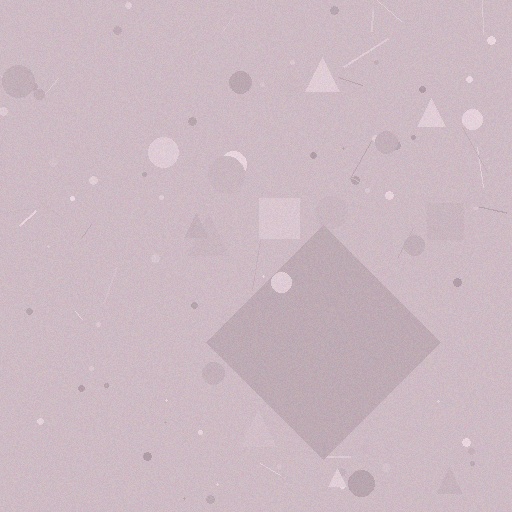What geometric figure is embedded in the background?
A diamond is embedded in the background.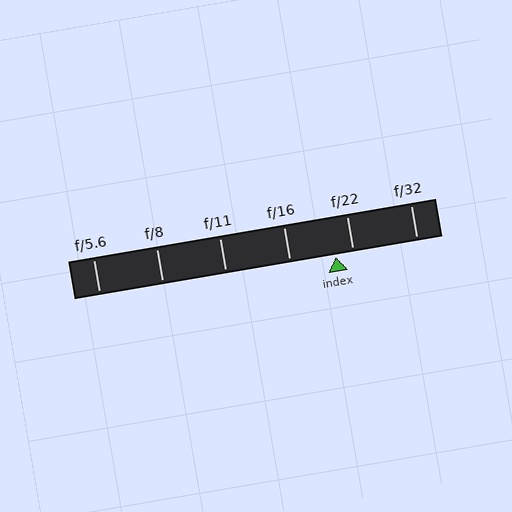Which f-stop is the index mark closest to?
The index mark is closest to f/22.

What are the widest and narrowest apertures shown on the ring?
The widest aperture shown is f/5.6 and the narrowest is f/32.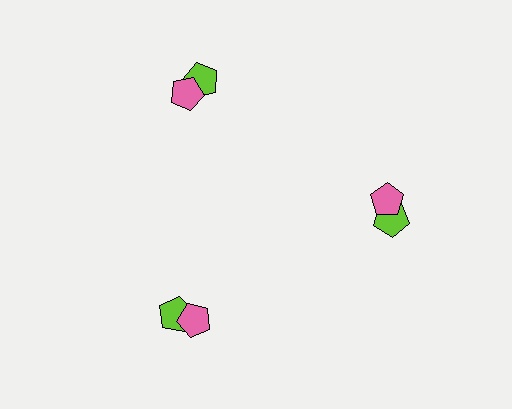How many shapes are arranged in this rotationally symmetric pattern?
There are 6 shapes, arranged in 3 groups of 2.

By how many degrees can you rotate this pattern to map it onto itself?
The pattern maps onto itself every 120 degrees of rotation.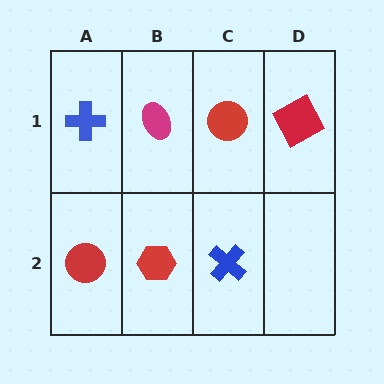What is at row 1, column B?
A magenta ellipse.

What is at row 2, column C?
A blue cross.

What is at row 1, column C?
A red circle.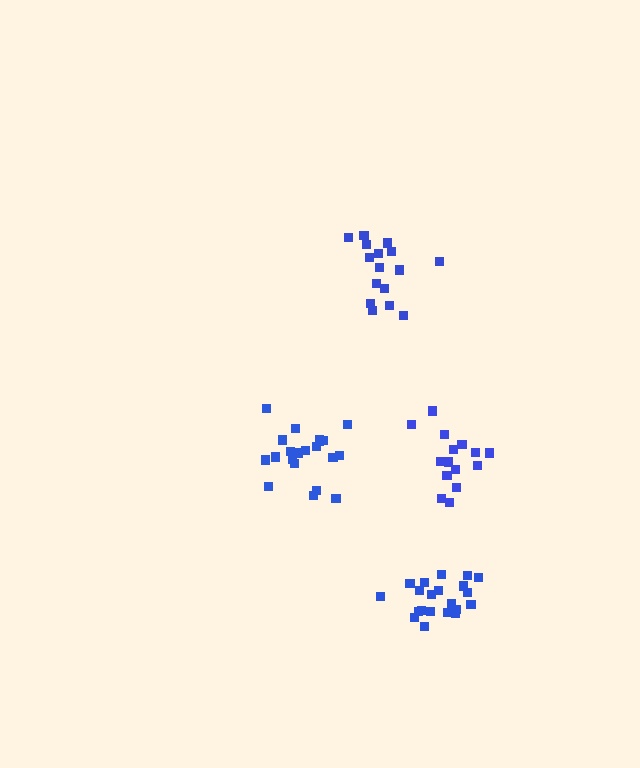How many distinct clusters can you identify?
There are 4 distinct clusters.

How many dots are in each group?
Group 1: 21 dots, Group 2: 15 dots, Group 3: 16 dots, Group 4: 21 dots (73 total).